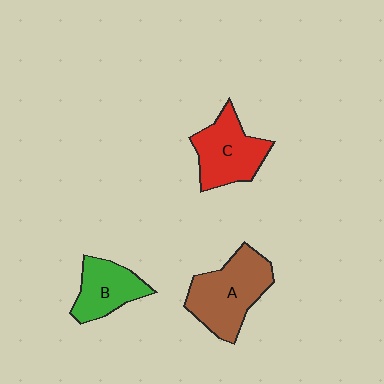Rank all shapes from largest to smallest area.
From largest to smallest: A (brown), C (red), B (green).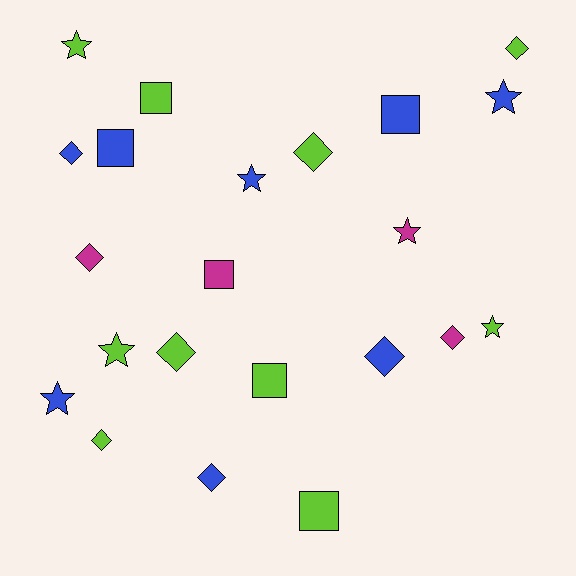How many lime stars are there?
There are 3 lime stars.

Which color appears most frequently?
Lime, with 10 objects.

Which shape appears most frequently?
Diamond, with 9 objects.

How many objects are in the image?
There are 22 objects.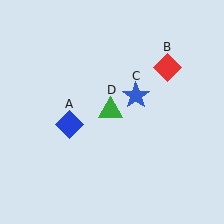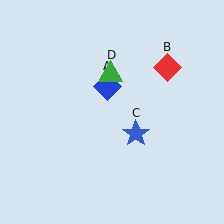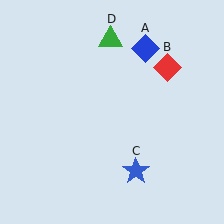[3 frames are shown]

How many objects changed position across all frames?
3 objects changed position: blue diamond (object A), blue star (object C), green triangle (object D).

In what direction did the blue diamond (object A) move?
The blue diamond (object A) moved up and to the right.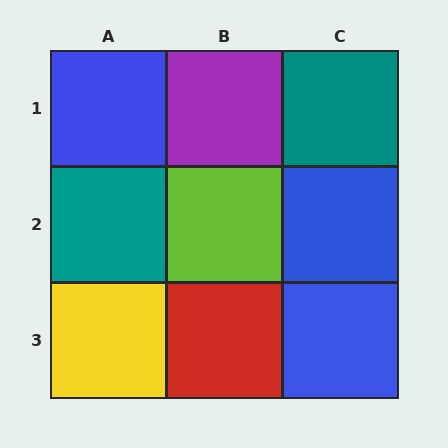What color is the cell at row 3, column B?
Red.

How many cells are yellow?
1 cell is yellow.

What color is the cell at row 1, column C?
Teal.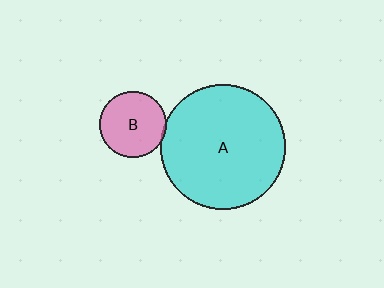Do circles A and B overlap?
Yes.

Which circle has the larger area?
Circle A (cyan).